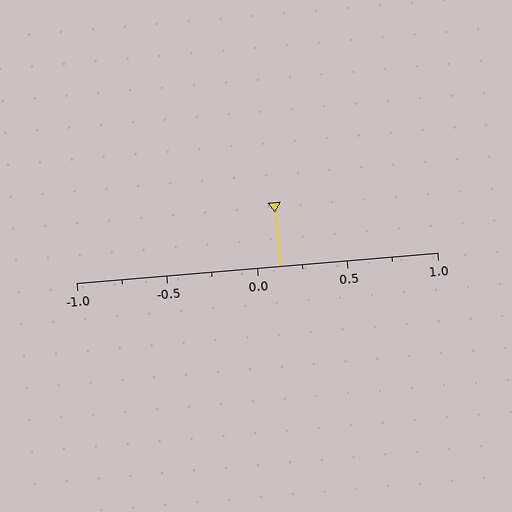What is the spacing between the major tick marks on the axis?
The major ticks are spaced 0.5 apart.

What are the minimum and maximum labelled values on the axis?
The axis runs from -1.0 to 1.0.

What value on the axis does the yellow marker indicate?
The marker indicates approximately 0.12.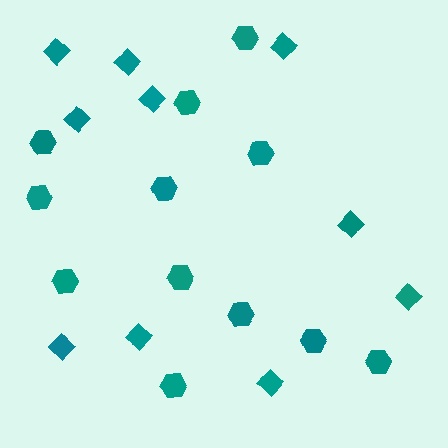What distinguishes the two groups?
There are 2 groups: one group of hexagons (12) and one group of diamonds (10).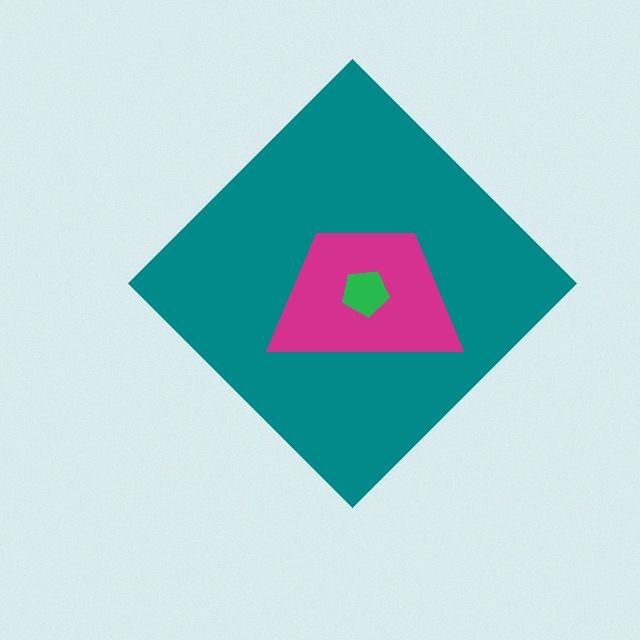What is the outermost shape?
The teal diamond.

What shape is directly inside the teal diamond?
The magenta trapezoid.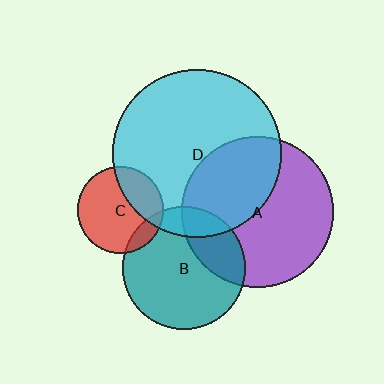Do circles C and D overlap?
Yes.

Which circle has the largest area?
Circle D (cyan).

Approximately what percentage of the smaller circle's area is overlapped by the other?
Approximately 30%.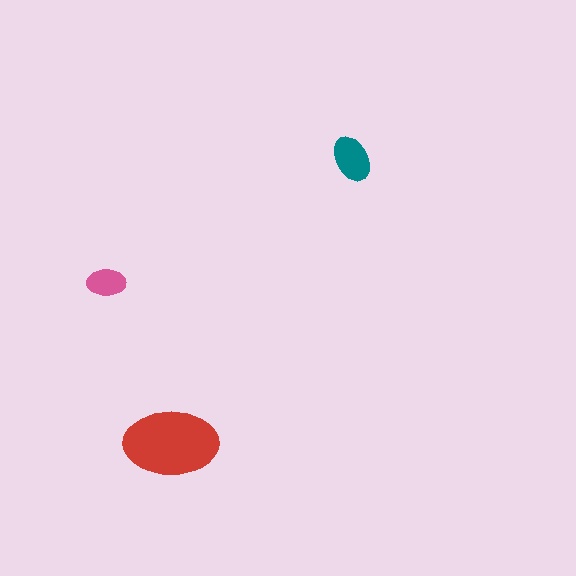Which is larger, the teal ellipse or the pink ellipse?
The teal one.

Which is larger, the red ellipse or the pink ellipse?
The red one.